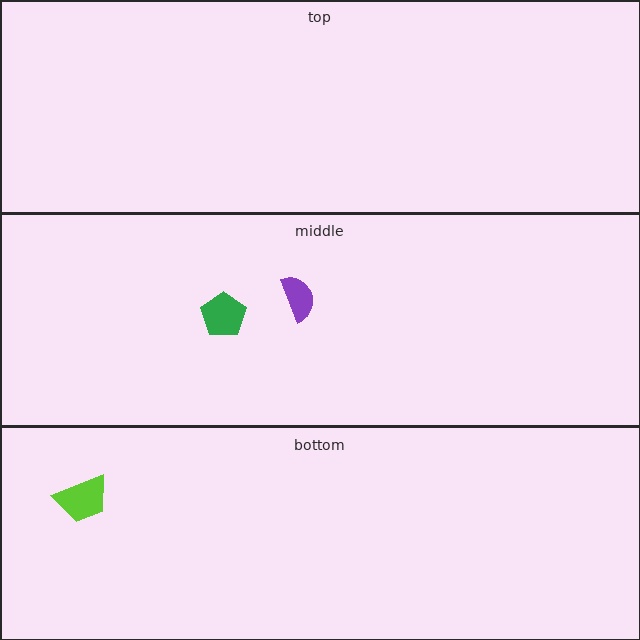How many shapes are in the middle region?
2.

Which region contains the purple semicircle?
The middle region.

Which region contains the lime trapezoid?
The bottom region.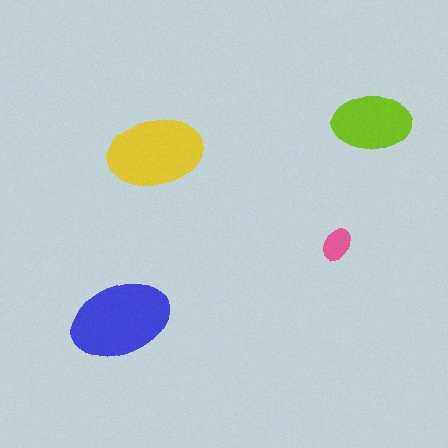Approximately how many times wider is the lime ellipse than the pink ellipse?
About 2.5 times wider.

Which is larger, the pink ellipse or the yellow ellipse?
The yellow one.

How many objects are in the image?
There are 4 objects in the image.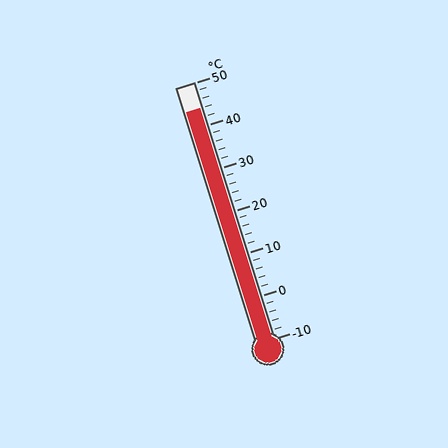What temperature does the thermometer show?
The thermometer shows approximately 44°C.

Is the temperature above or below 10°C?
The temperature is above 10°C.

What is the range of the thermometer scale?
The thermometer scale ranges from -10°C to 50°C.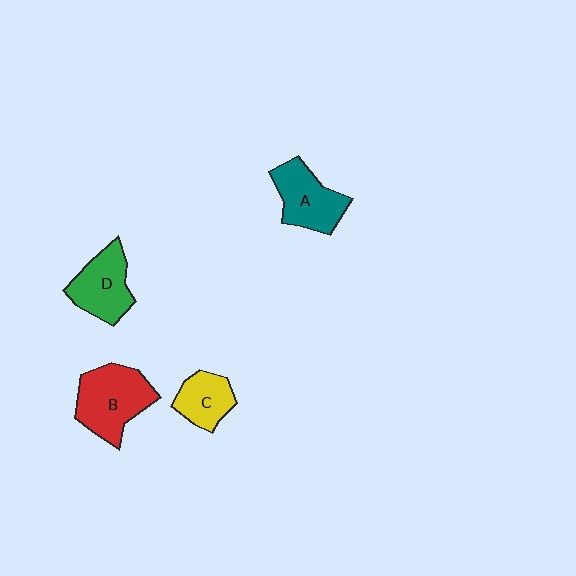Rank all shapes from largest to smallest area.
From largest to smallest: B (red), A (teal), D (green), C (yellow).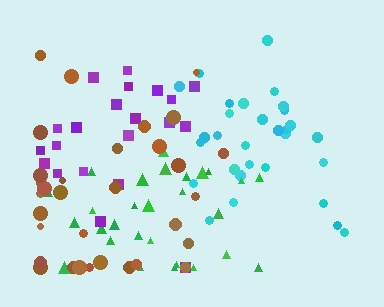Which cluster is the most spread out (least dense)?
Green.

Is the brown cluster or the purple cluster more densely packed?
Purple.